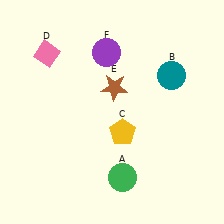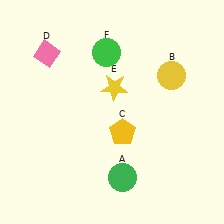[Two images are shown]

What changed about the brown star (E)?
In Image 1, E is brown. In Image 2, it changed to yellow.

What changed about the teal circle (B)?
In Image 1, B is teal. In Image 2, it changed to yellow.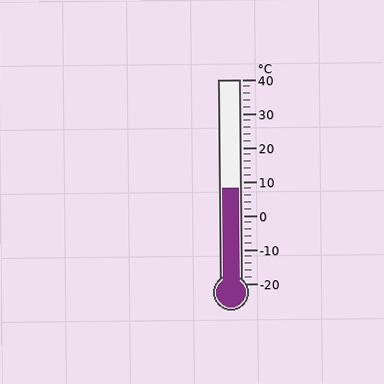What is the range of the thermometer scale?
The thermometer scale ranges from -20°C to 40°C.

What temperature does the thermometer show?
The thermometer shows approximately 8°C.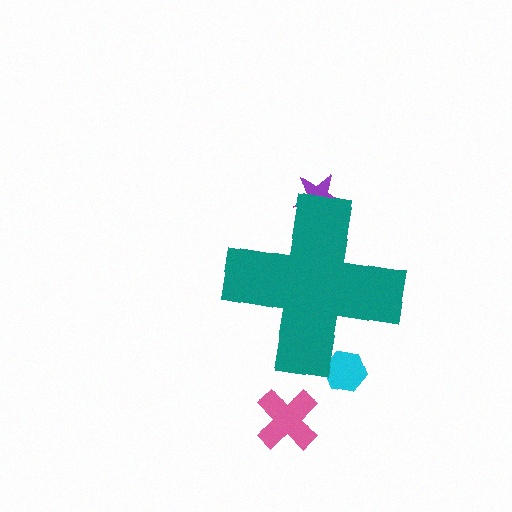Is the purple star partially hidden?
Yes, the purple star is partially hidden behind the teal cross.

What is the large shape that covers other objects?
A teal cross.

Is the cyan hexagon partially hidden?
Yes, the cyan hexagon is partially hidden behind the teal cross.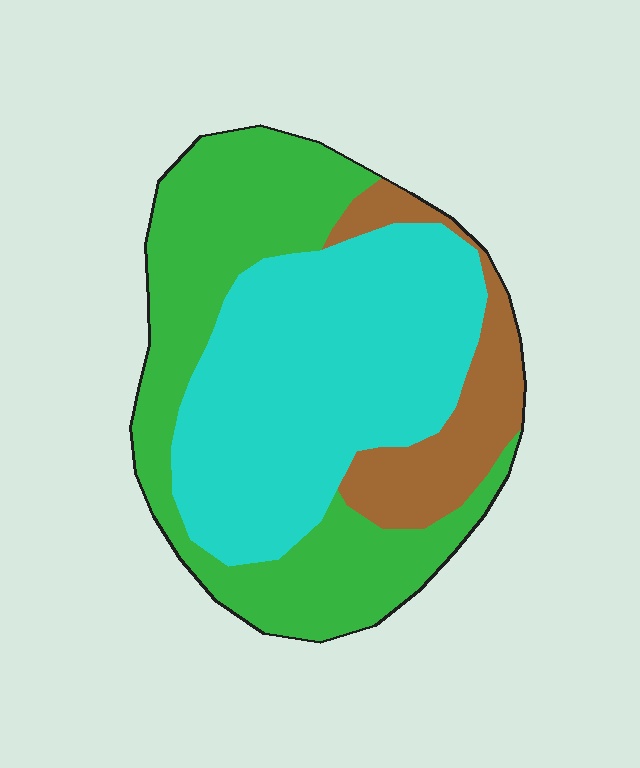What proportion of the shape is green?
Green covers around 40% of the shape.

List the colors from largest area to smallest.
From largest to smallest: cyan, green, brown.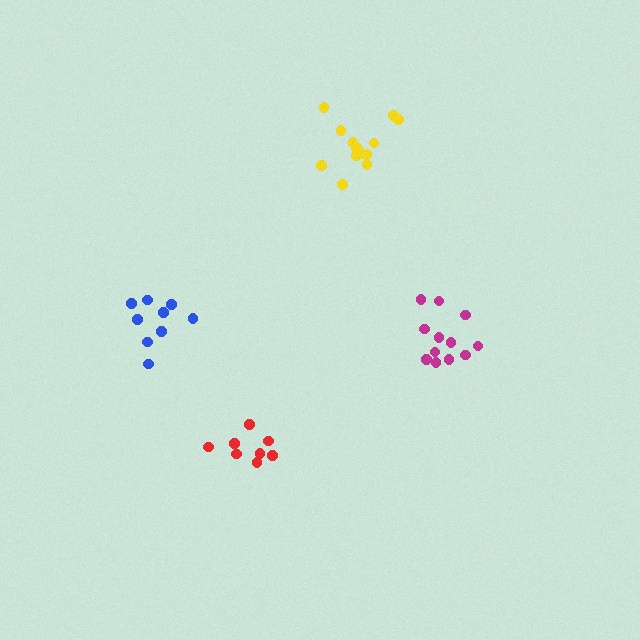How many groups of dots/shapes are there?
There are 4 groups.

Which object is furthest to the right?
The magenta cluster is rightmost.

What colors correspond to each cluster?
The clusters are colored: red, blue, magenta, yellow.